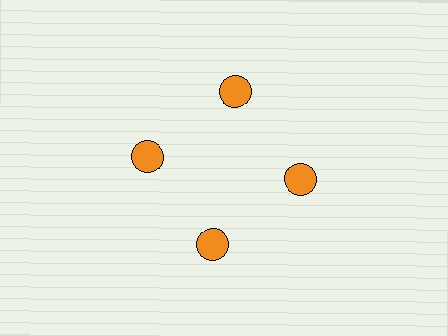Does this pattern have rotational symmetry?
Yes, this pattern has 4-fold rotational symmetry. It looks the same after rotating 90 degrees around the center.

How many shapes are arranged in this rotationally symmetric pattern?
There are 4 shapes, arranged in 4 groups of 1.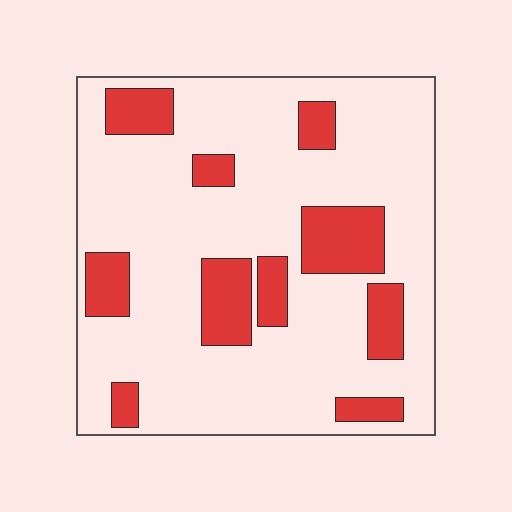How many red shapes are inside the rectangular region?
10.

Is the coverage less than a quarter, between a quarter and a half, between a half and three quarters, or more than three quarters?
Less than a quarter.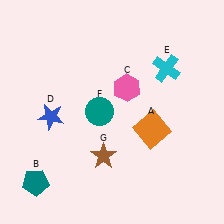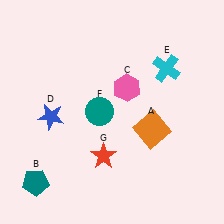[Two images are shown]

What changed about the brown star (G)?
In Image 1, G is brown. In Image 2, it changed to red.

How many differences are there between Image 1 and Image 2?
There is 1 difference between the two images.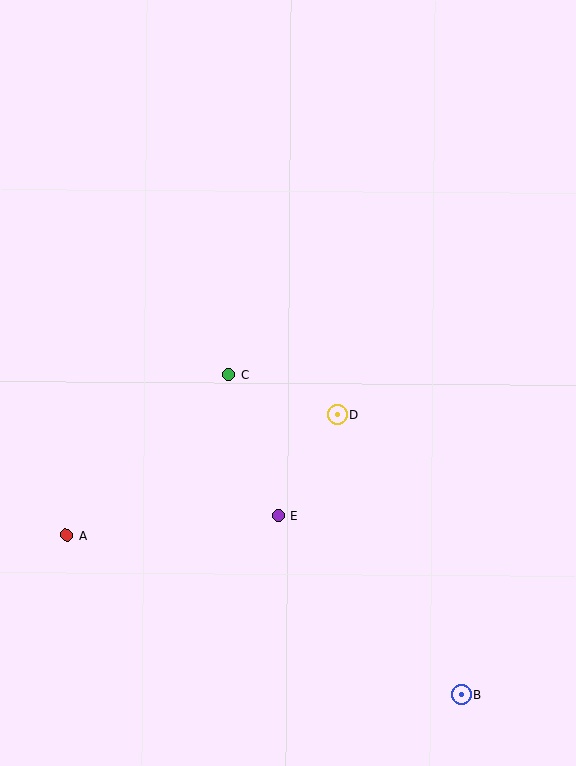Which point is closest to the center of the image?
Point D at (337, 415) is closest to the center.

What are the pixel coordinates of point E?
Point E is at (278, 516).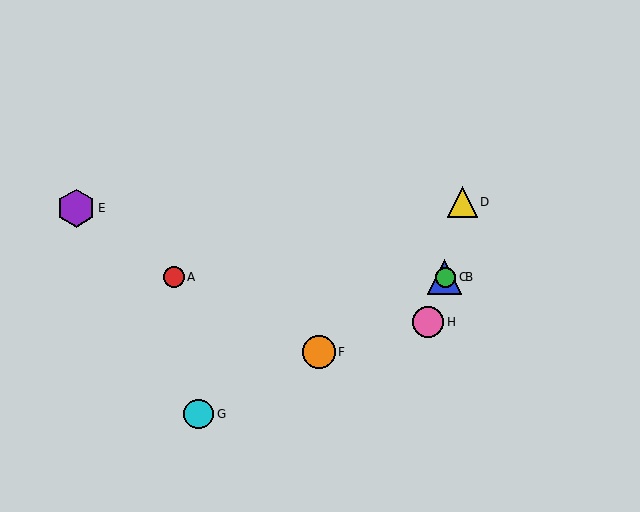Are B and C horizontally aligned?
Yes, both are at y≈277.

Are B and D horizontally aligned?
No, B is at y≈277 and D is at y≈202.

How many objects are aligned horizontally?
3 objects (A, B, C) are aligned horizontally.